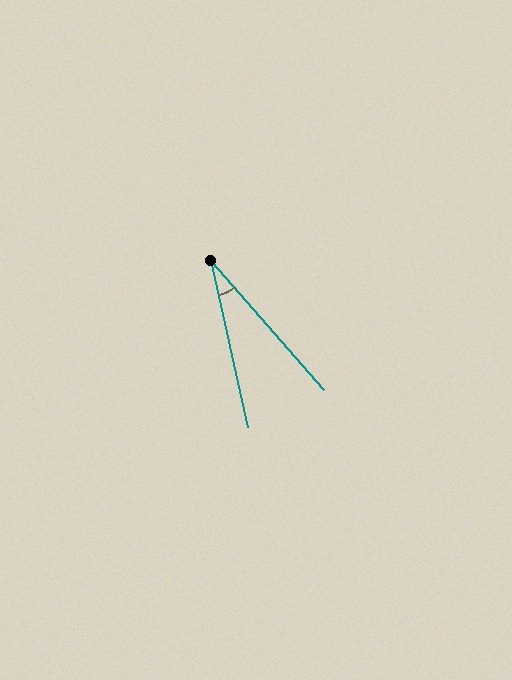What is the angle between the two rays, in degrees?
Approximately 29 degrees.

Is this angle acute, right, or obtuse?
It is acute.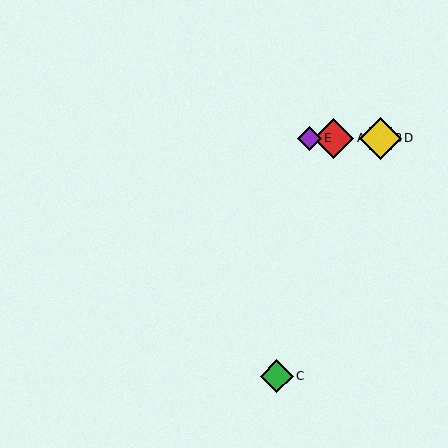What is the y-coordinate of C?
Object C is at y≈376.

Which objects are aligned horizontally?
Objects A, B, D, E are aligned horizontally.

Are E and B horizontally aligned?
Yes, both are at y≈138.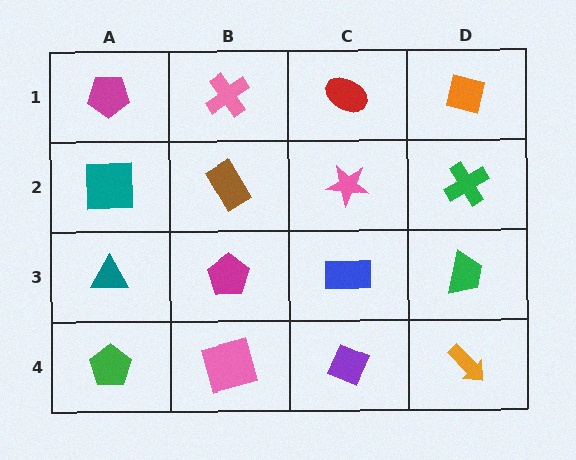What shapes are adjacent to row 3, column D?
A green cross (row 2, column D), an orange arrow (row 4, column D), a blue rectangle (row 3, column C).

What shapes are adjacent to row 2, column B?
A pink cross (row 1, column B), a magenta pentagon (row 3, column B), a teal square (row 2, column A), a pink star (row 2, column C).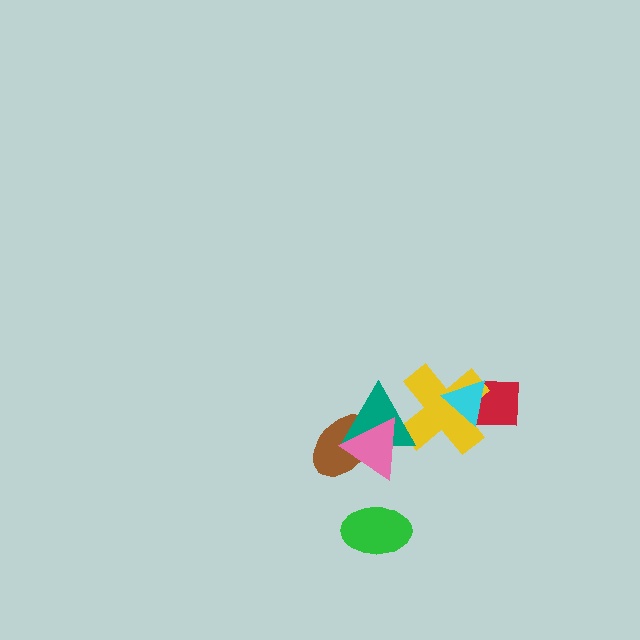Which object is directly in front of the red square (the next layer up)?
The yellow cross is directly in front of the red square.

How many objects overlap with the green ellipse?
0 objects overlap with the green ellipse.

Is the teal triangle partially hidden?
Yes, it is partially covered by another shape.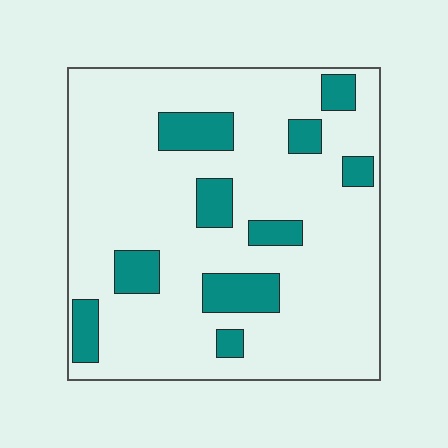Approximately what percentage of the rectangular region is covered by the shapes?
Approximately 20%.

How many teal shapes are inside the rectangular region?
10.